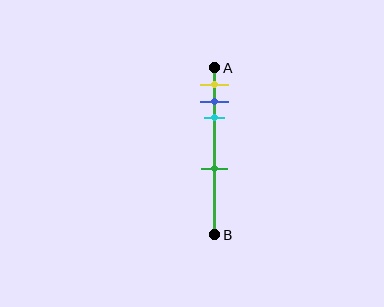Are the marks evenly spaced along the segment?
No, the marks are not evenly spaced.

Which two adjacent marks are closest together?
The blue and cyan marks are the closest adjacent pair.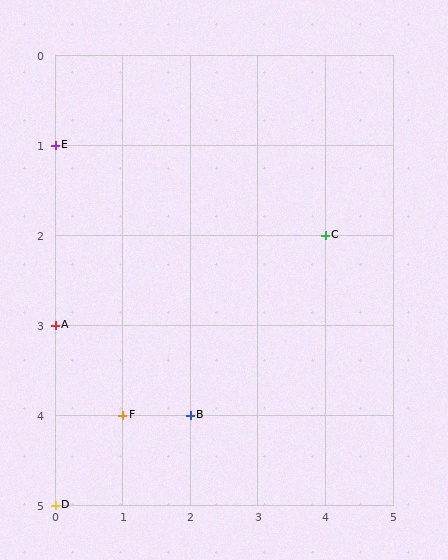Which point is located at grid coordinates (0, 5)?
Point D is at (0, 5).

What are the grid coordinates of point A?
Point A is at grid coordinates (0, 3).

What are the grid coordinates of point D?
Point D is at grid coordinates (0, 5).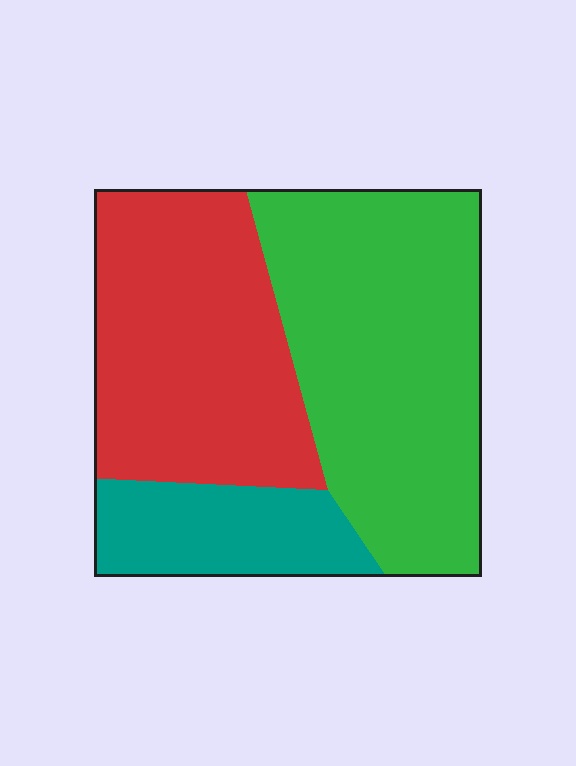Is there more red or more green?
Green.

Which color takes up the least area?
Teal, at roughly 15%.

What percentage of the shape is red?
Red covers roughly 40% of the shape.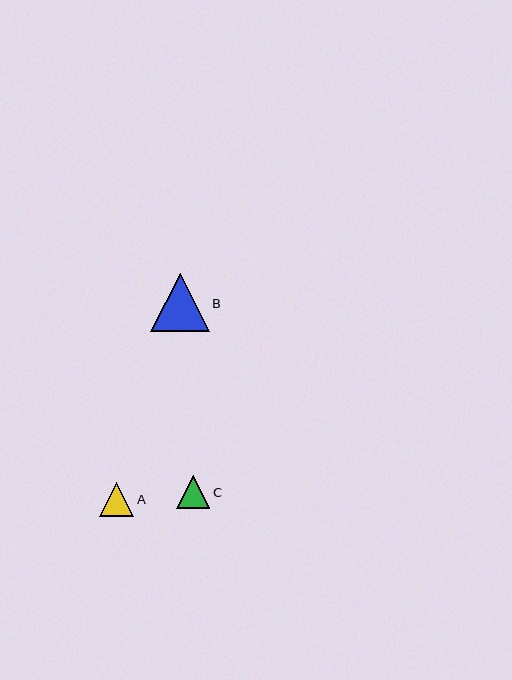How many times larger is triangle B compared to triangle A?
Triangle B is approximately 1.7 times the size of triangle A.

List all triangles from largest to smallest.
From largest to smallest: B, A, C.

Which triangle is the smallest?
Triangle C is the smallest with a size of approximately 33 pixels.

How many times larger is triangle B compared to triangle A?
Triangle B is approximately 1.7 times the size of triangle A.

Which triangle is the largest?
Triangle B is the largest with a size of approximately 58 pixels.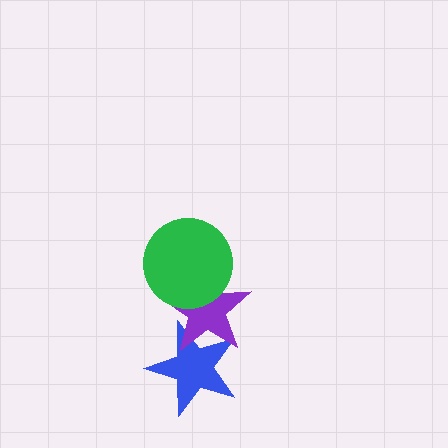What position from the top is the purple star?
The purple star is 2nd from the top.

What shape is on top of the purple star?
The green circle is on top of the purple star.